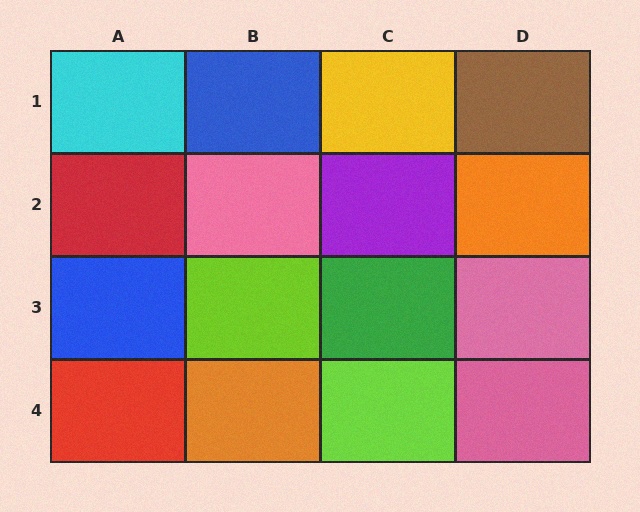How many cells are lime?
2 cells are lime.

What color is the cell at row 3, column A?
Blue.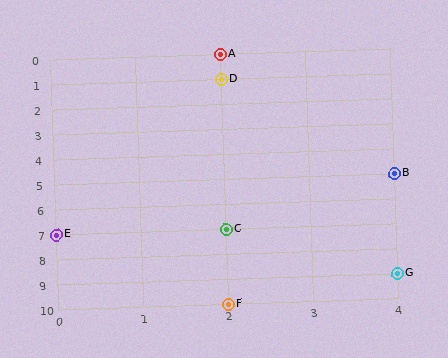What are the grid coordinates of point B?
Point B is at grid coordinates (4, 5).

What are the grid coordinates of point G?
Point G is at grid coordinates (4, 9).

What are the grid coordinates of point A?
Point A is at grid coordinates (2, 0).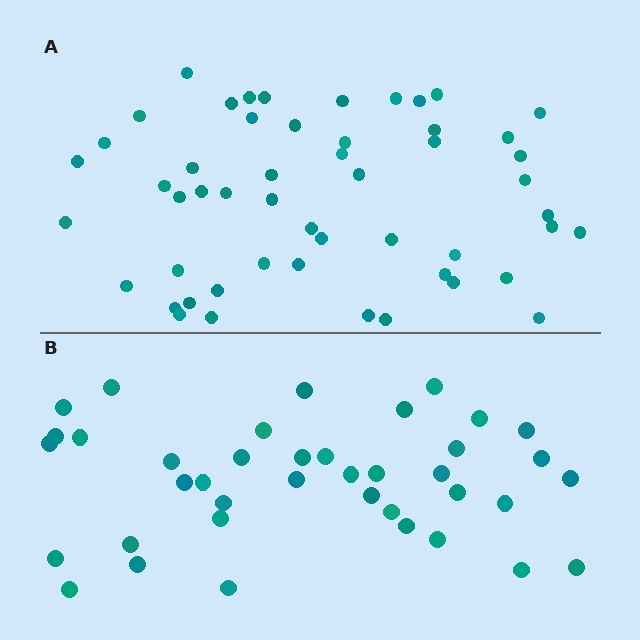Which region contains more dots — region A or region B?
Region A (the top region) has more dots.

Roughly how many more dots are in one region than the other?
Region A has approximately 15 more dots than region B.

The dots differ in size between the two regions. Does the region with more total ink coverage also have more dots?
No. Region B has more total ink coverage because its dots are larger, but region A actually contains more individual dots. Total area can be misleading — the number of items is what matters here.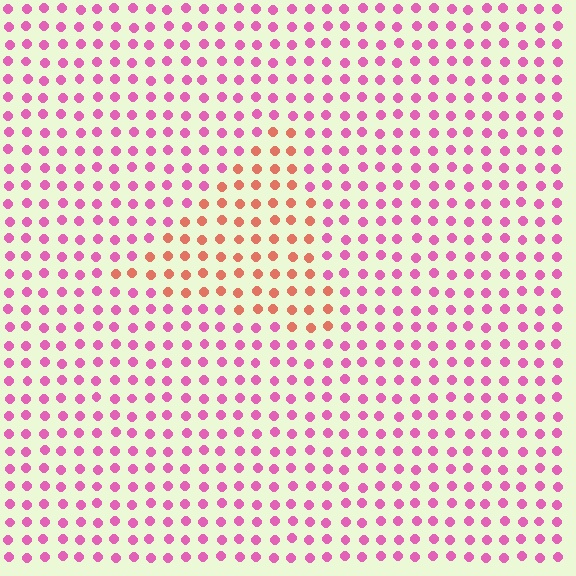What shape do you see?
I see a triangle.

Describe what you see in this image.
The image is filled with small pink elements in a uniform arrangement. A triangle-shaped region is visible where the elements are tinted to a slightly different hue, forming a subtle color boundary.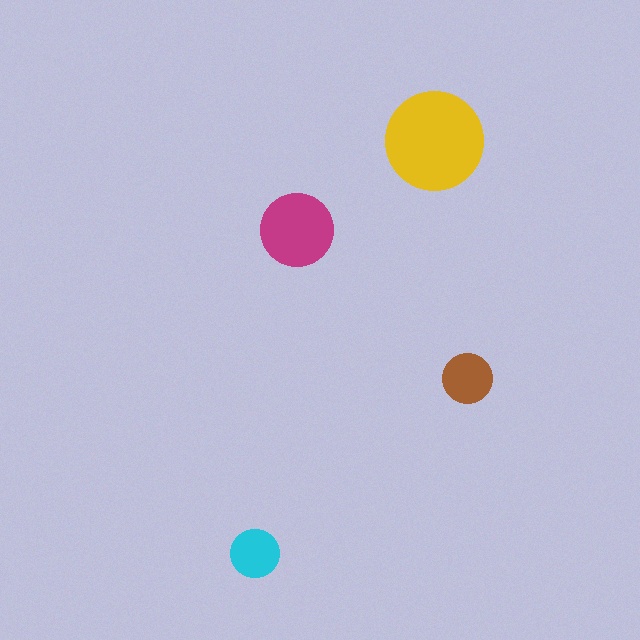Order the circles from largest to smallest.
the yellow one, the magenta one, the brown one, the cyan one.